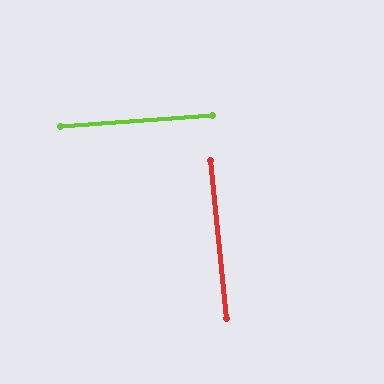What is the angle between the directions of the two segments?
Approximately 89 degrees.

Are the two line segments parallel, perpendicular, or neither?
Perpendicular — they meet at approximately 89°.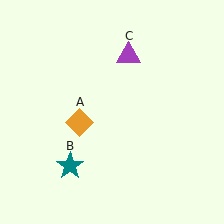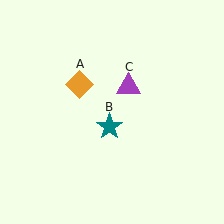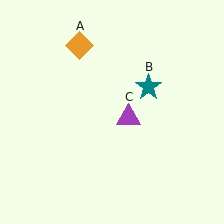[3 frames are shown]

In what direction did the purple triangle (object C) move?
The purple triangle (object C) moved down.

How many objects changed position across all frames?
3 objects changed position: orange diamond (object A), teal star (object B), purple triangle (object C).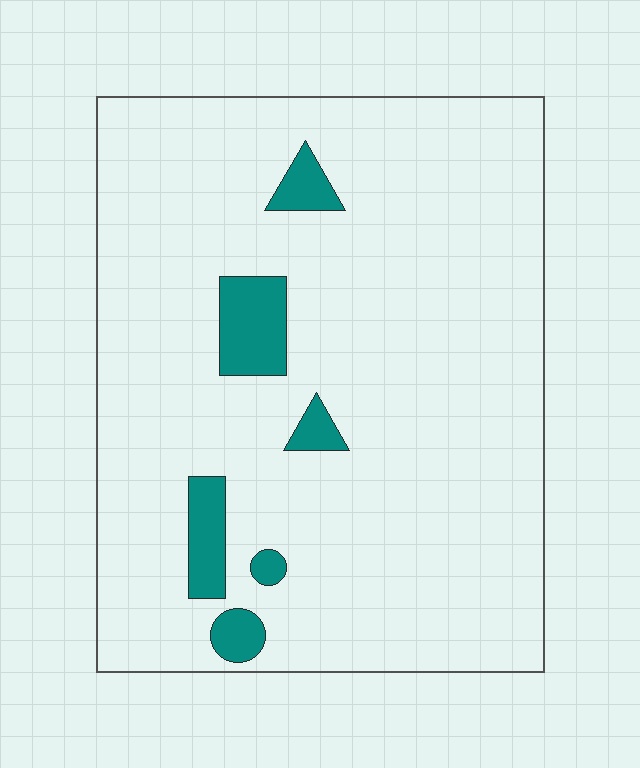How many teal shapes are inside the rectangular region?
6.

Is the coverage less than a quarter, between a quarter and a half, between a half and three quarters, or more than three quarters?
Less than a quarter.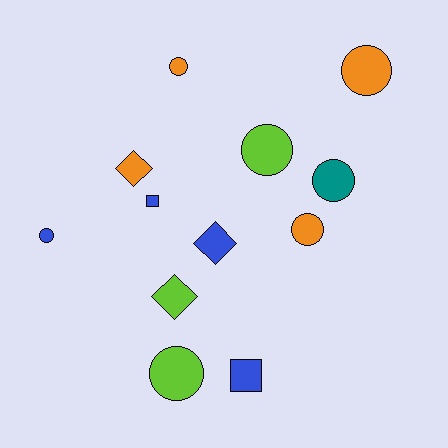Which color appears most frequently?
Orange, with 4 objects.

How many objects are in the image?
There are 12 objects.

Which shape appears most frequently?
Circle, with 7 objects.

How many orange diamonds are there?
There is 1 orange diamond.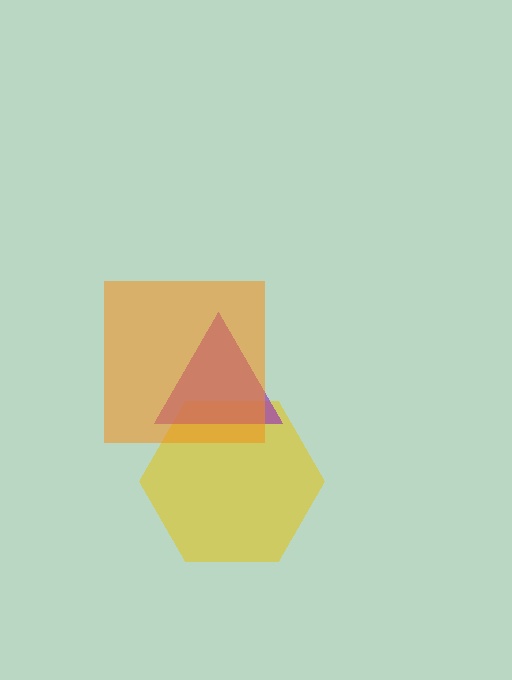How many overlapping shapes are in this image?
There are 3 overlapping shapes in the image.